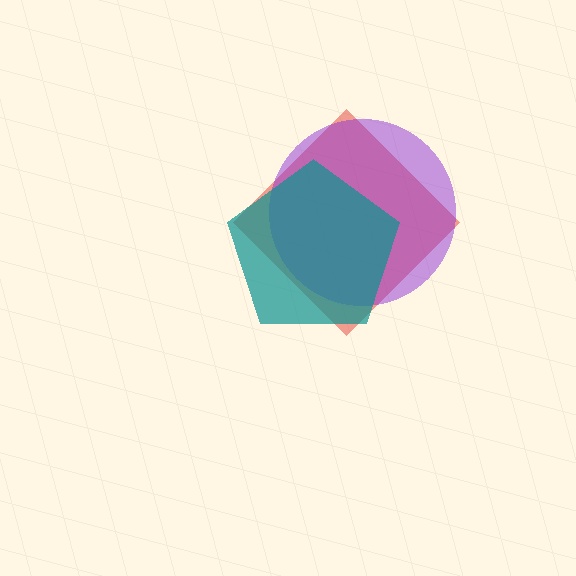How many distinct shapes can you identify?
There are 3 distinct shapes: a red diamond, a purple circle, a teal pentagon.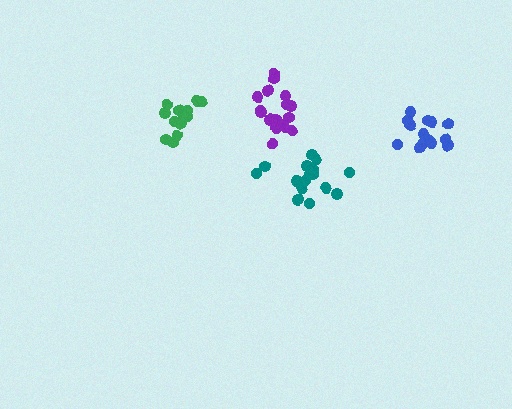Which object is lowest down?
The teal cluster is bottommost.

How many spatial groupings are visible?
There are 4 spatial groupings.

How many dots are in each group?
Group 1: 17 dots, Group 2: 18 dots, Group 3: 15 dots, Group 4: 13 dots (63 total).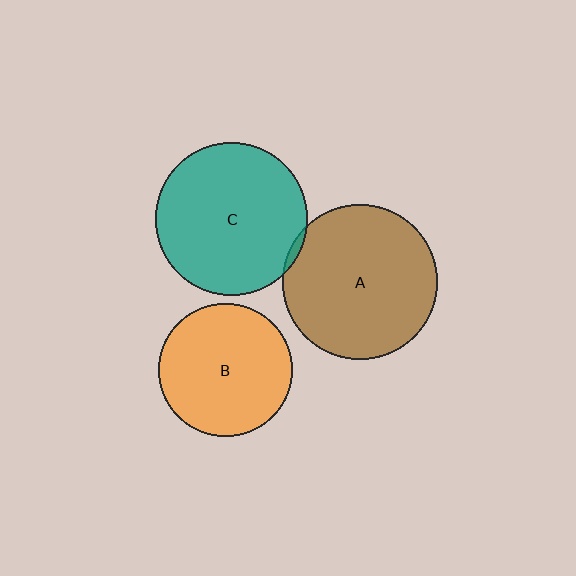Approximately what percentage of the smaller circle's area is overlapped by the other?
Approximately 5%.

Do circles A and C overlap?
Yes.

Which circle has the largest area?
Circle A (brown).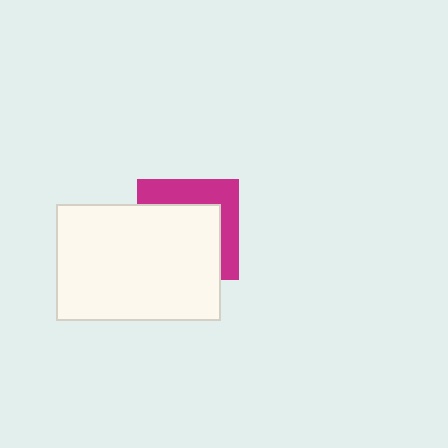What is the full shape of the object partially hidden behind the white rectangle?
The partially hidden object is a magenta square.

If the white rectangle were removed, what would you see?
You would see the complete magenta square.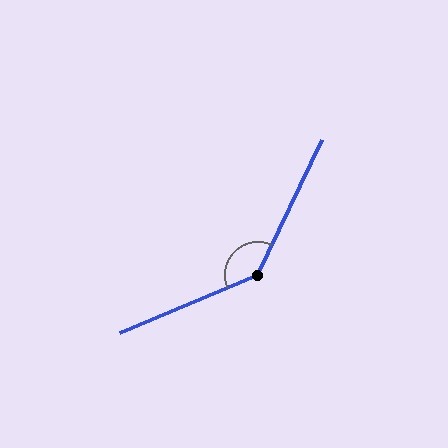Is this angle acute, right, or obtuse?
It is obtuse.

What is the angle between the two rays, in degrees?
Approximately 139 degrees.